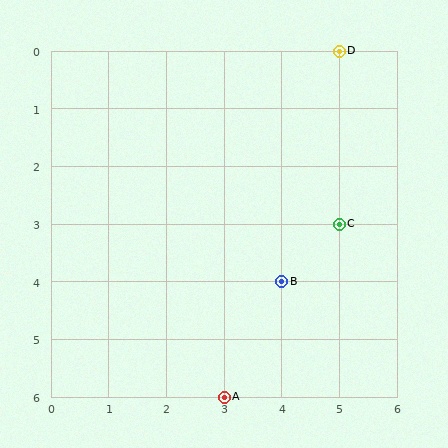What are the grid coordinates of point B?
Point B is at grid coordinates (4, 4).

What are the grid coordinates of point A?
Point A is at grid coordinates (3, 6).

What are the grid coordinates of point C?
Point C is at grid coordinates (5, 3).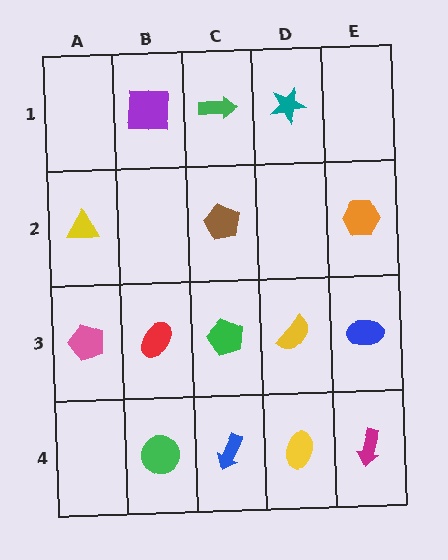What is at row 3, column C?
A green pentagon.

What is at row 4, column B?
A green circle.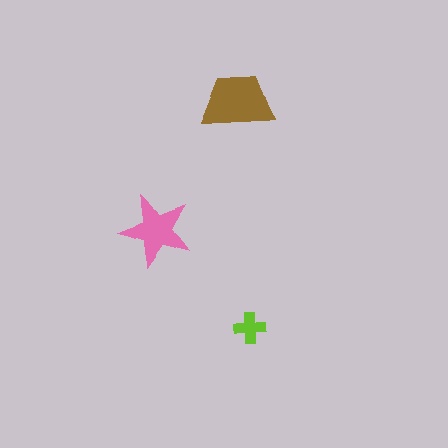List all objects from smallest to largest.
The lime cross, the pink star, the brown trapezoid.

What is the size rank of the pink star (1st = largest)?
2nd.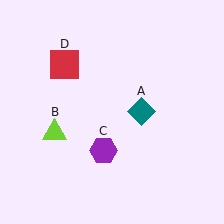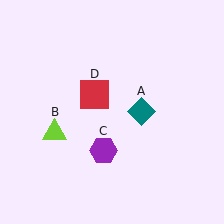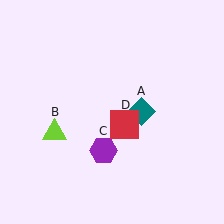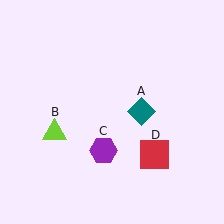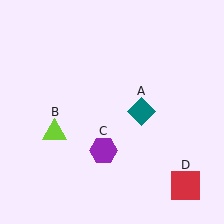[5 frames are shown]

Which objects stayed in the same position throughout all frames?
Teal diamond (object A) and lime triangle (object B) and purple hexagon (object C) remained stationary.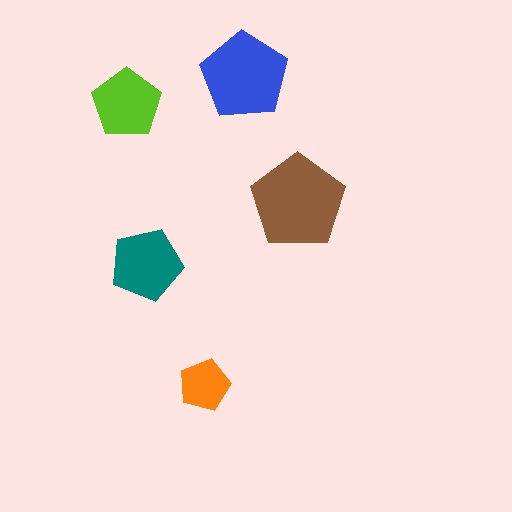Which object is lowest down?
The orange pentagon is bottommost.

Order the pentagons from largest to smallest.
the brown one, the blue one, the teal one, the lime one, the orange one.